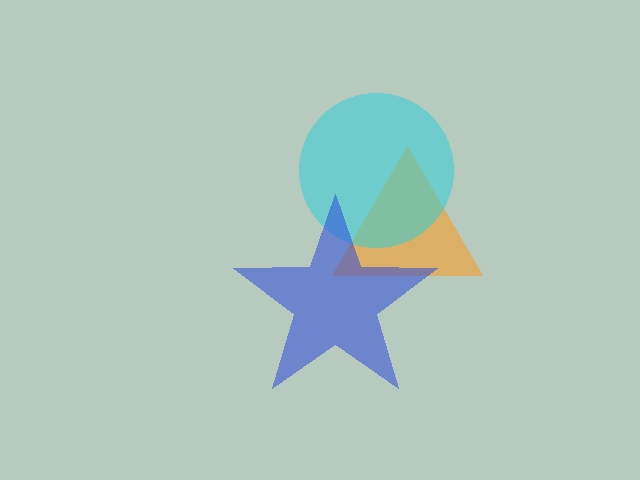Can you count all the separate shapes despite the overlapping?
Yes, there are 3 separate shapes.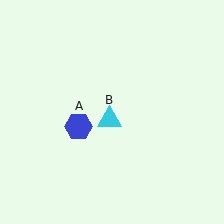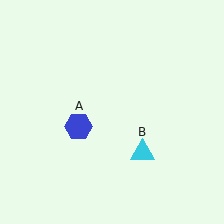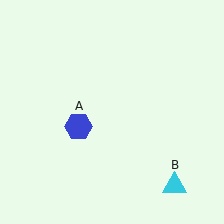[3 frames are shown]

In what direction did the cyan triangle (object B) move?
The cyan triangle (object B) moved down and to the right.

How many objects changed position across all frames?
1 object changed position: cyan triangle (object B).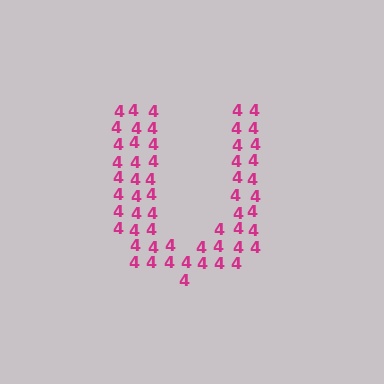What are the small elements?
The small elements are digit 4's.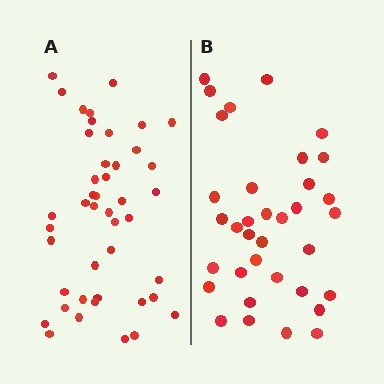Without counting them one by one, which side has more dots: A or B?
Region A (the left region) has more dots.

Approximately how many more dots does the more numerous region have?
Region A has roughly 8 or so more dots than region B.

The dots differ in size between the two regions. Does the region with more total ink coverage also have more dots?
No. Region B has more total ink coverage because its dots are larger, but region A actually contains more individual dots. Total area can be misleading — the number of items is what matters here.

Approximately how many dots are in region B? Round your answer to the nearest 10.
About 40 dots. (The exact count is 35, which rounds to 40.)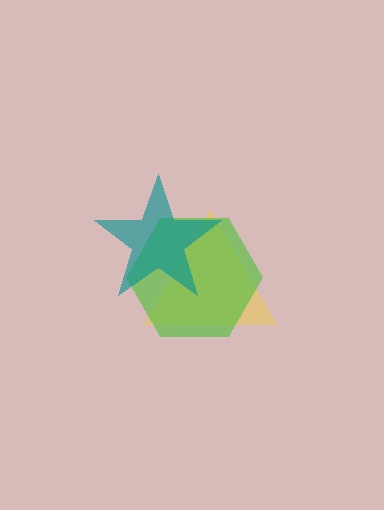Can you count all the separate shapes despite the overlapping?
Yes, there are 3 separate shapes.